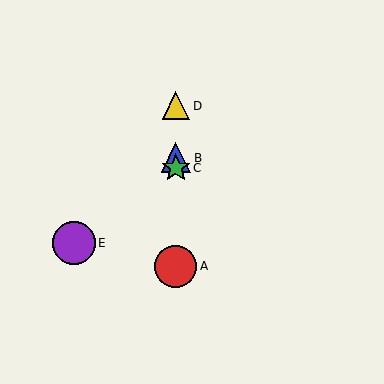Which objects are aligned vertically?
Objects A, B, C, D are aligned vertically.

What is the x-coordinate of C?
Object C is at x≈176.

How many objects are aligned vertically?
4 objects (A, B, C, D) are aligned vertically.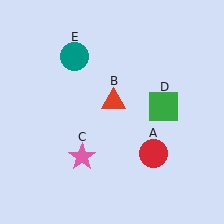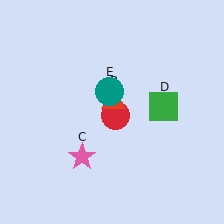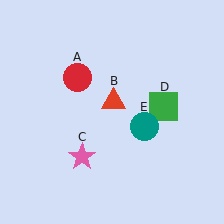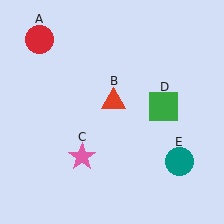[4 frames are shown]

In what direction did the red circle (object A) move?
The red circle (object A) moved up and to the left.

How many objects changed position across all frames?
2 objects changed position: red circle (object A), teal circle (object E).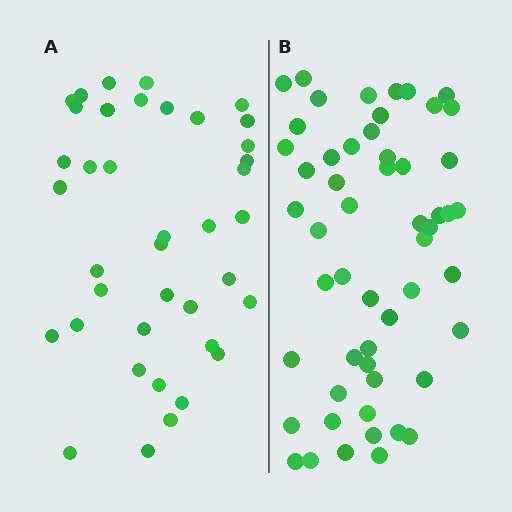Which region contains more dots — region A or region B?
Region B (the right region) has more dots.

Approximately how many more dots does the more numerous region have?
Region B has approximately 15 more dots than region A.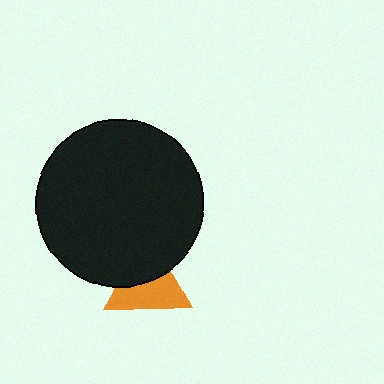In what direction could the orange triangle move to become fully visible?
The orange triangle could move down. That would shift it out from behind the black circle entirely.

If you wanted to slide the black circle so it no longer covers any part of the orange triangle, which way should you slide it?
Slide it up — that is the most direct way to separate the two shapes.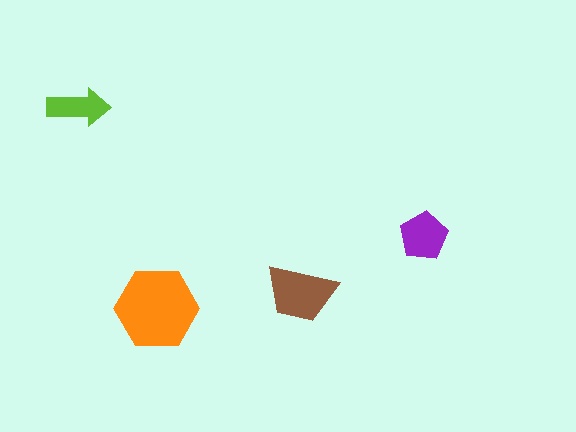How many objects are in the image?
There are 4 objects in the image.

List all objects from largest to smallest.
The orange hexagon, the brown trapezoid, the purple pentagon, the lime arrow.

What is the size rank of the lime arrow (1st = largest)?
4th.